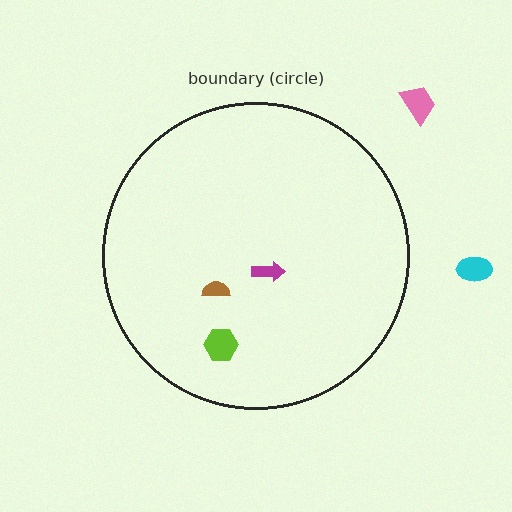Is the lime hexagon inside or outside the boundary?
Inside.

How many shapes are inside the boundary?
3 inside, 2 outside.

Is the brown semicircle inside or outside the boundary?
Inside.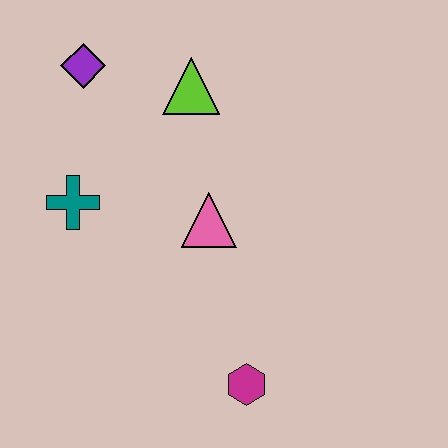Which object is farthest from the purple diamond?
The magenta hexagon is farthest from the purple diamond.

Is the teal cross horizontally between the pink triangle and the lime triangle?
No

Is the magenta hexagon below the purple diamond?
Yes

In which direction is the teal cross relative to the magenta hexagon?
The teal cross is above the magenta hexagon.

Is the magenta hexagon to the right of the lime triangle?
Yes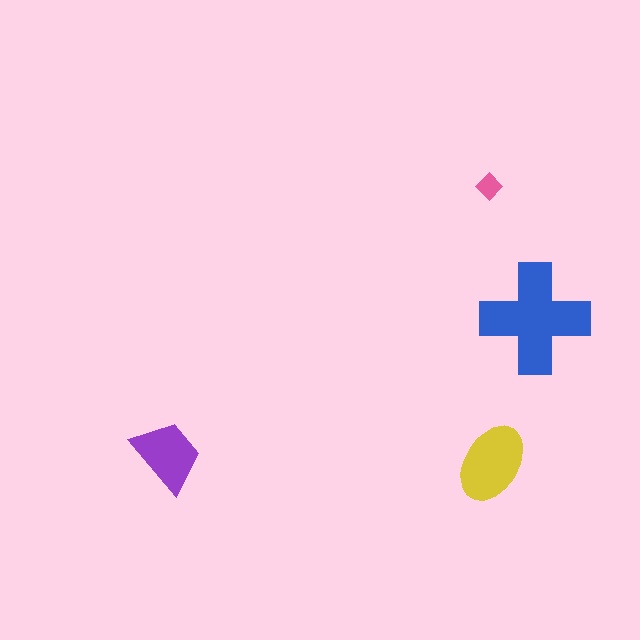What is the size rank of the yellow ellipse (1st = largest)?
2nd.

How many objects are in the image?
There are 4 objects in the image.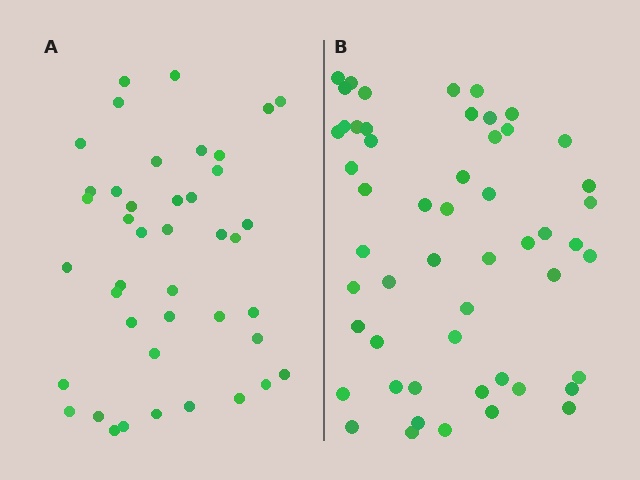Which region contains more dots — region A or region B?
Region B (the right region) has more dots.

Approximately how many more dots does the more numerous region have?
Region B has roughly 12 or so more dots than region A.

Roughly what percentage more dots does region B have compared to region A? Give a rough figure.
About 25% more.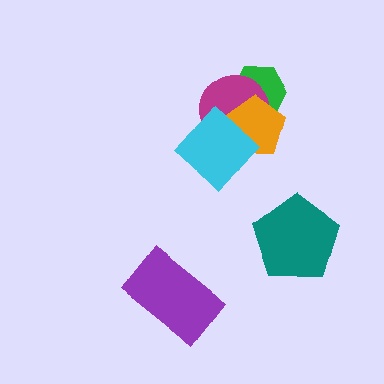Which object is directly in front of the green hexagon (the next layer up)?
The magenta circle is directly in front of the green hexagon.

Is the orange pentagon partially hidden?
Yes, it is partially covered by another shape.